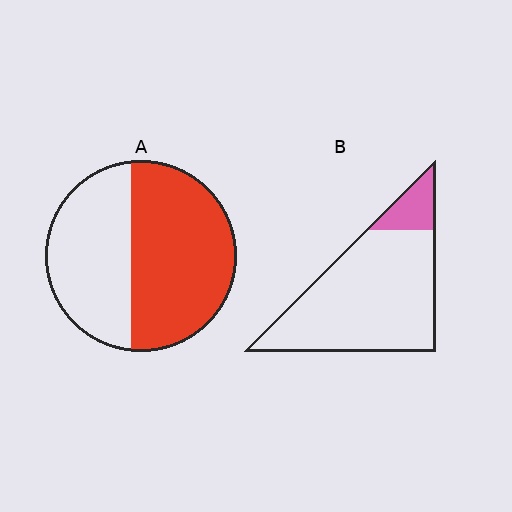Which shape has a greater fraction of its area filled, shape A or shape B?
Shape A.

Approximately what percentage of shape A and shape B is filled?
A is approximately 55% and B is approximately 15%.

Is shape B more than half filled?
No.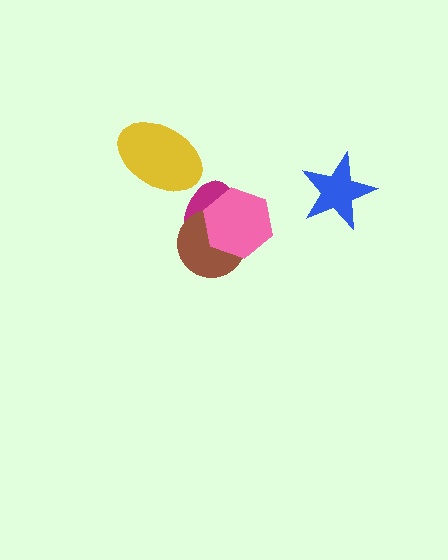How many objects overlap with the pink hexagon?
2 objects overlap with the pink hexagon.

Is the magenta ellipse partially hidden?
Yes, it is partially covered by another shape.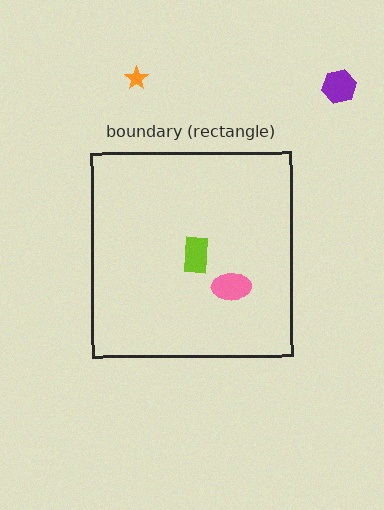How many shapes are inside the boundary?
2 inside, 2 outside.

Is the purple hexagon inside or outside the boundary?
Outside.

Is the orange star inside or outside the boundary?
Outside.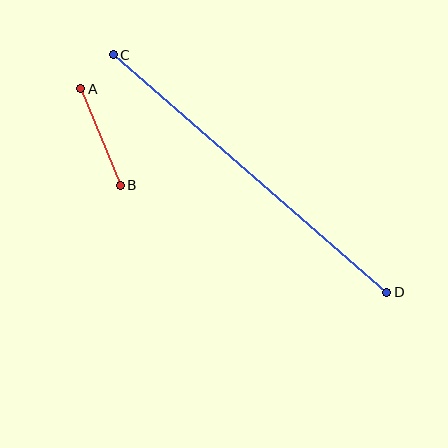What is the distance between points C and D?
The distance is approximately 362 pixels.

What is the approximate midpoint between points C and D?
The midpoint is at approximately (250, 173) pixels.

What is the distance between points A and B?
The distance is approximately 104 pixels.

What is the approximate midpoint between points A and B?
The midpoint is at approximately (101, 137) pixels.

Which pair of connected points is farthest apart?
Points C and D are farthest apart.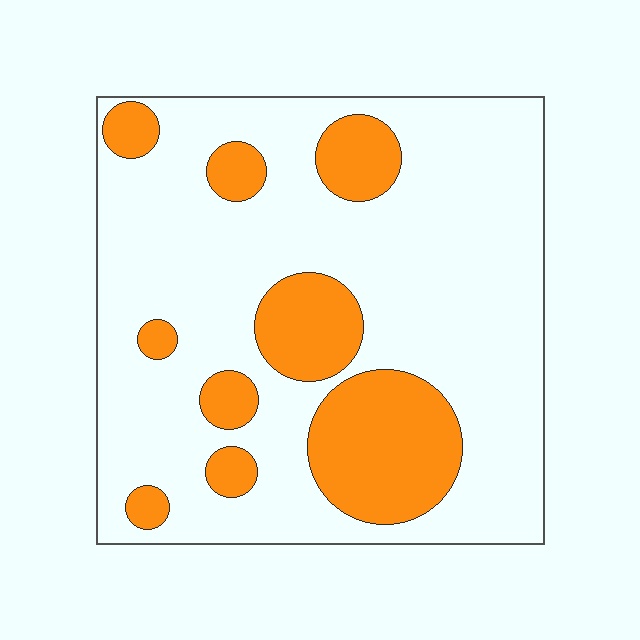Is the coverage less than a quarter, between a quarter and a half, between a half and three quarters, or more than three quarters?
Less than a quarter.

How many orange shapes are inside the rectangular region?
9.